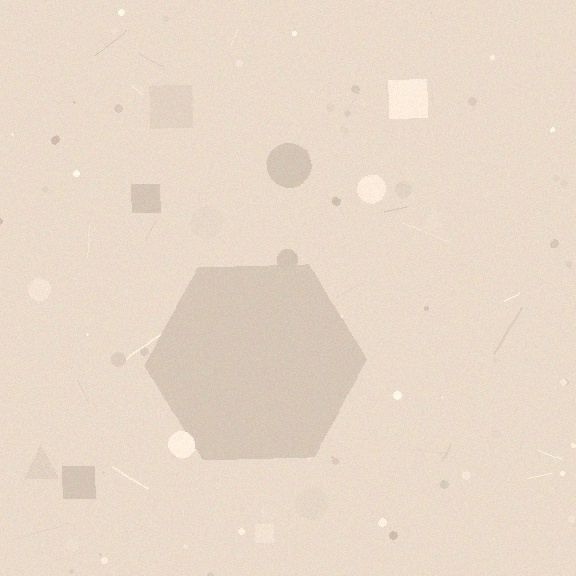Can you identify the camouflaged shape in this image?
The camouflaged shape is a hexagon.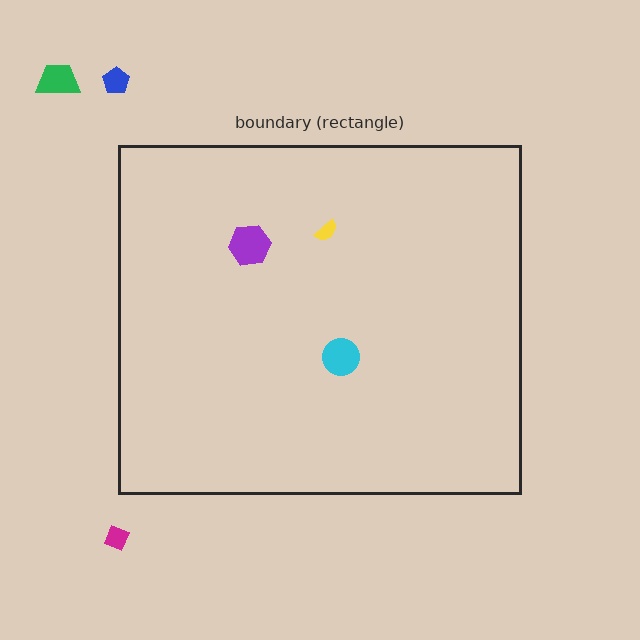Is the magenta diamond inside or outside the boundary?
Outside.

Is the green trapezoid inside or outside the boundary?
Outside.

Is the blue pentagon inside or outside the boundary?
Outside.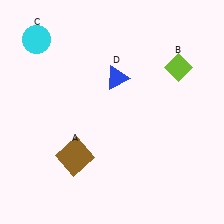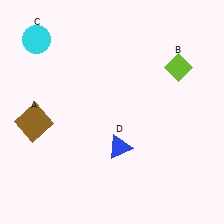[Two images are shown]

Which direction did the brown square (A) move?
The brown square (A) moved left.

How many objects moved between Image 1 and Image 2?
2 objects moved between the two images.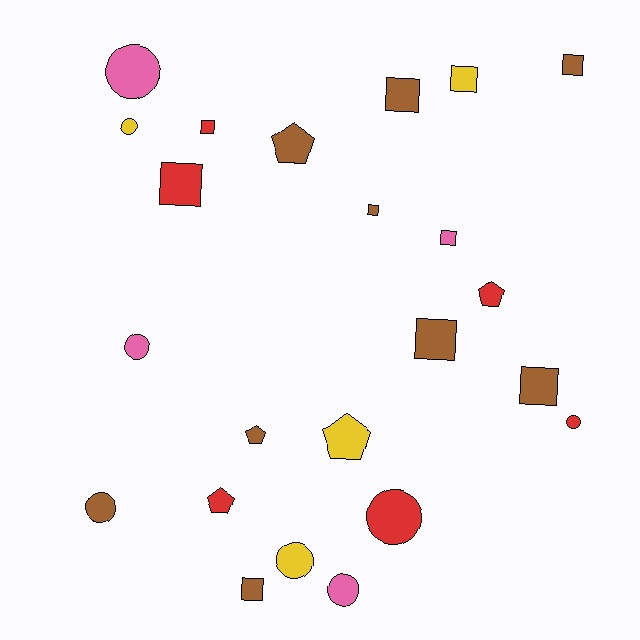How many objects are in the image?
There are 23 objects.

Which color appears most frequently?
Brown, with 9 objects.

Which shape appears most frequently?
Square, with 10 objects.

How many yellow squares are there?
There is 1 yellow square.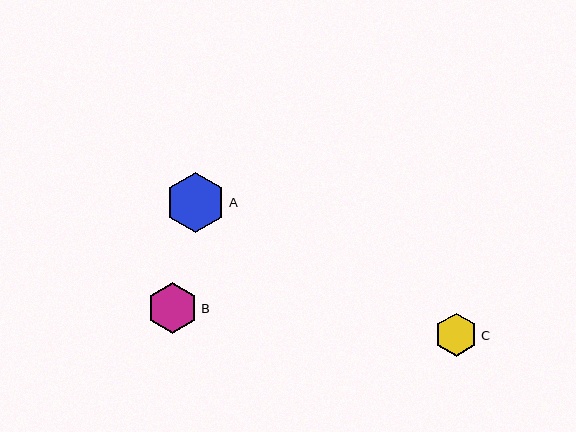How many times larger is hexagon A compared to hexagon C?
Hexagon A is approximately 1.4 times the size of hexagon C.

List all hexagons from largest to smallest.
From largest to smallest: A, B, C.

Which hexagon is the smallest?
Hexagon C is the smallest with a size of approximately 43 pixels.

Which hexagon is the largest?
Hexagon A is the largest with a size of approximately 60 pixels.